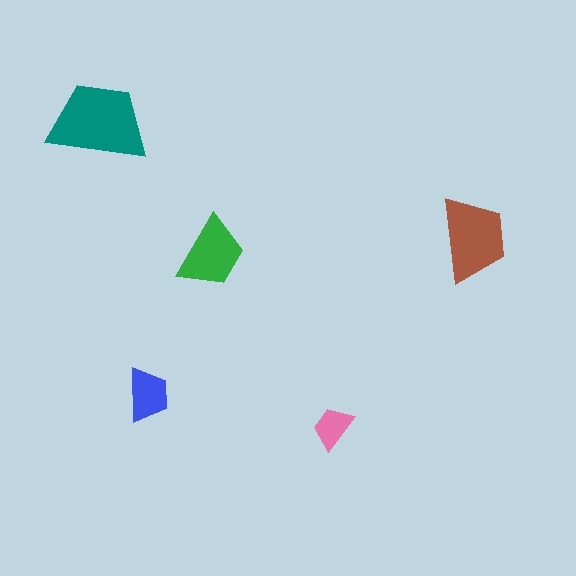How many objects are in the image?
There are 5 objects in the image.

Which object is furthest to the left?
The teal trapezoid is leftmost.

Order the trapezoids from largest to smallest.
the teal one, the brown one, the green one, the blue one, the pink one.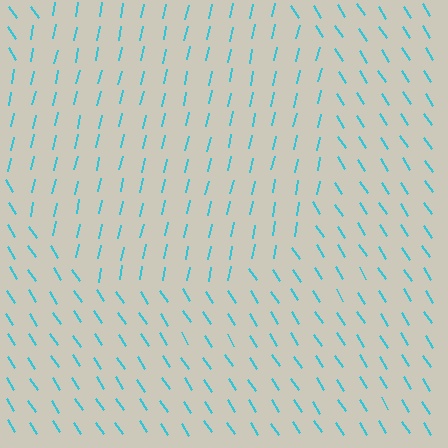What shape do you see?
I see a circle.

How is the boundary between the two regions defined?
The boundary is defined purely by a change in line orientation (approximately 45 degrees difference). All lines are the same color and thickness.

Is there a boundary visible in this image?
Yes, there is a texture boundary formed by a change in line orientation.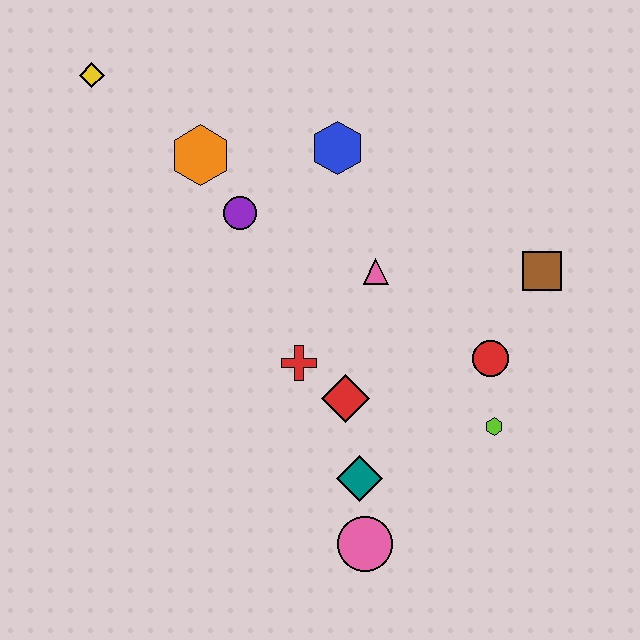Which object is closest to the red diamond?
The red cross is closest to the red diamond.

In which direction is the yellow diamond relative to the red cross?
The yellow diamond is above the red cross.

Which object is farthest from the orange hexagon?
The pink circle is farthest from the orange hexagon.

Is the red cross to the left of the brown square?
Yes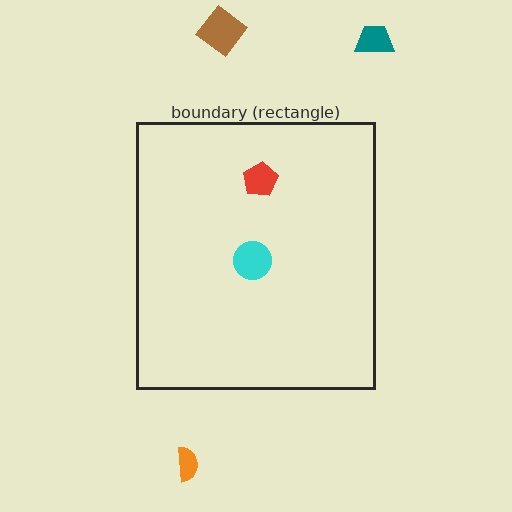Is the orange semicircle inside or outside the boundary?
Outside.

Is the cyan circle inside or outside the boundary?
Inside.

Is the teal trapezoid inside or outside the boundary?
Outside.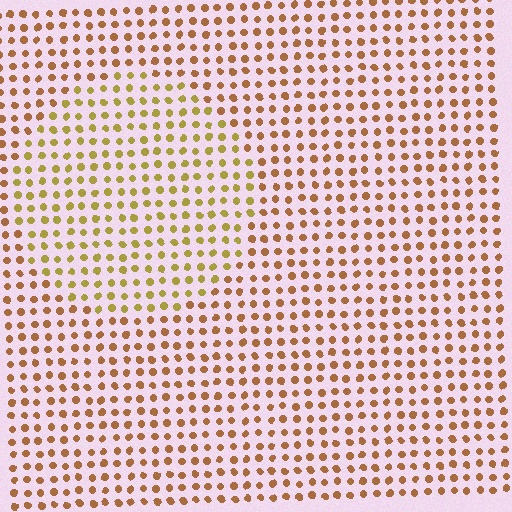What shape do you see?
I see a circle.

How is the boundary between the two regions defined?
The boundary is defined purely by a slight shift in hue (about 29 degrees). Spacing, size, and orientation are identical on both sides.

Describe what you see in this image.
The image is filled with small brown elements in a uniform arrangement. A circle-shaped region is visible where the elements are tinted to a slightly different hue, forming a subtle color boundary.